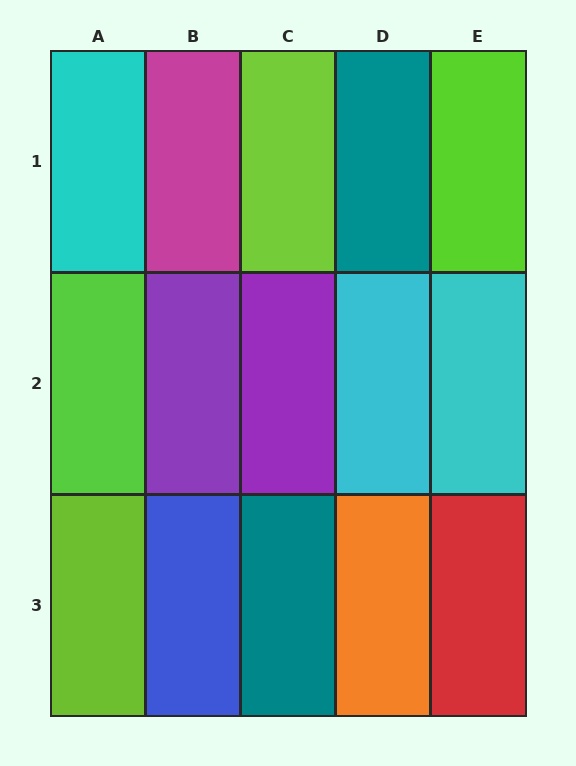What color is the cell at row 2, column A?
Lime.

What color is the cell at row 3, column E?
Red.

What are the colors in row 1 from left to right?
Cyan, magenta, lime, teal, lime.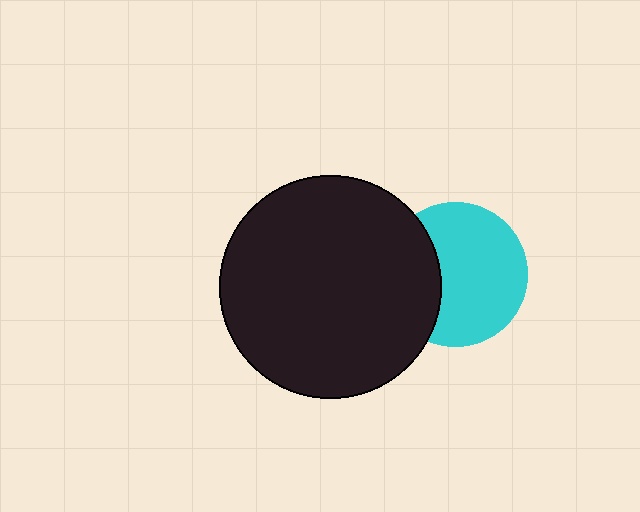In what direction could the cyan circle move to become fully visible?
The cyan circle could move right. That would shift it out from behind the black circle entirely.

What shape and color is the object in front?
The object in front is a black circle.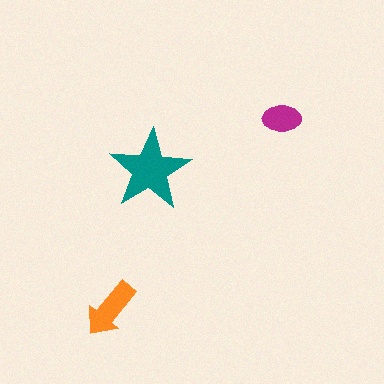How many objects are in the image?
There are 3 objects in the image.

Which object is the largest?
The teal star.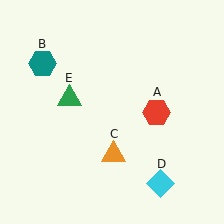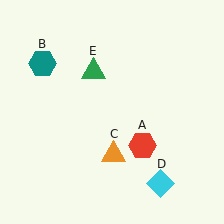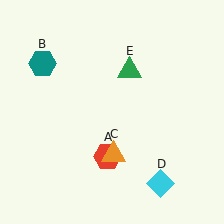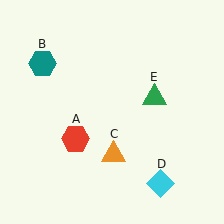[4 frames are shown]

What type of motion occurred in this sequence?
The red hexagon (object A), green triangle (object E) rotated clockwise around the center of the scene.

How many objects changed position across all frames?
2 objects changed position: red hexagon (object A), green triangle (object E).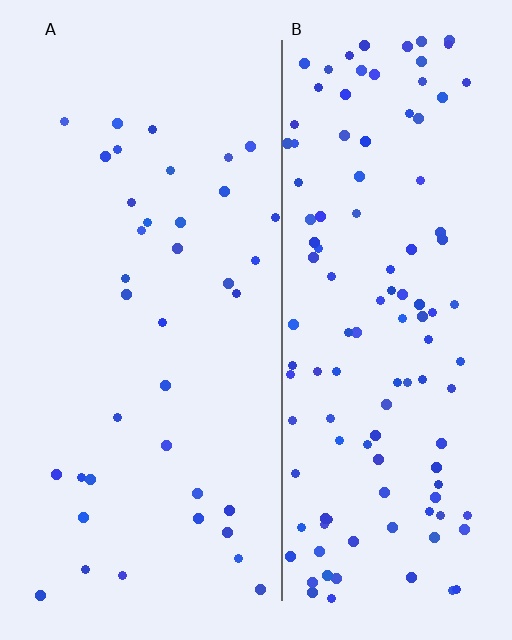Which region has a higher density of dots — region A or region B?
B (the right).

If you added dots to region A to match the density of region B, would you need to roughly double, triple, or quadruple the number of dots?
Approximately triple.